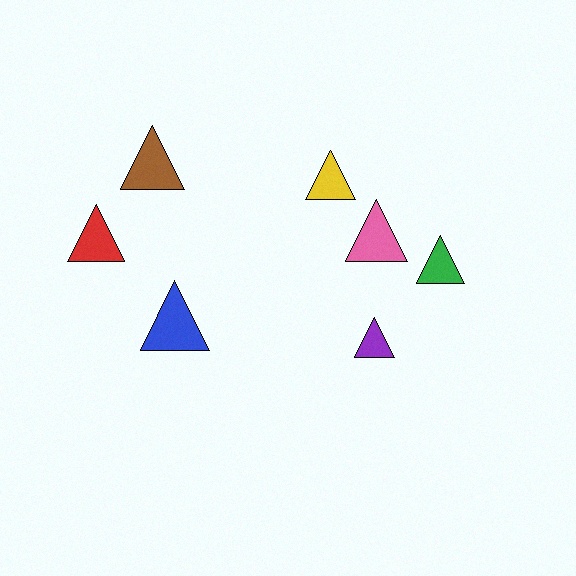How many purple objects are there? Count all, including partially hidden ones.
There is 1 purple object.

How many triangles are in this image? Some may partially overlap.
There are 7 triangles.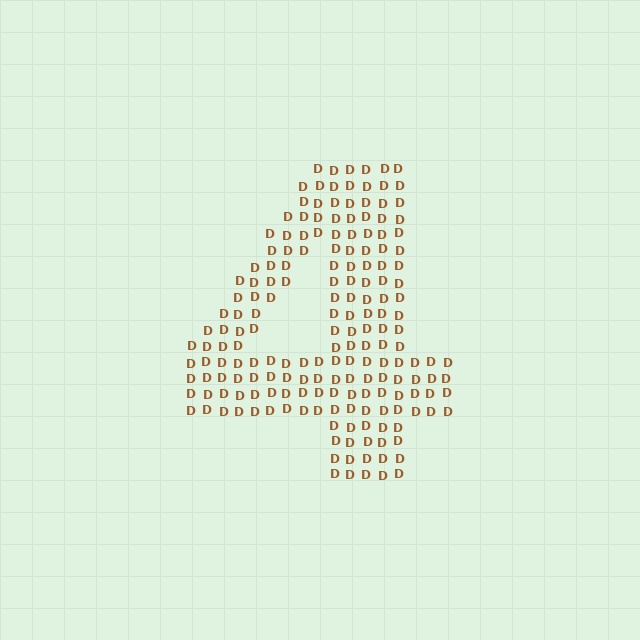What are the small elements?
The small elements are letter D's.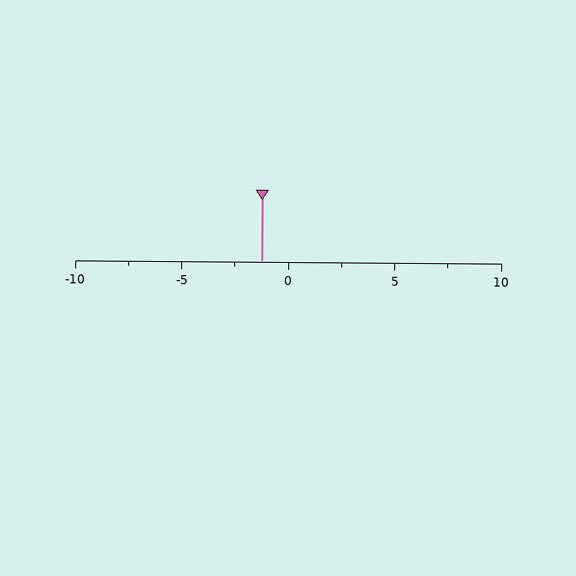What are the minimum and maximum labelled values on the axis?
The axis runs from -10 to 10.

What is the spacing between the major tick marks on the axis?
The major ticks are spaced 5 apart.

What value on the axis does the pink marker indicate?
The marker indicates approximately -1.2.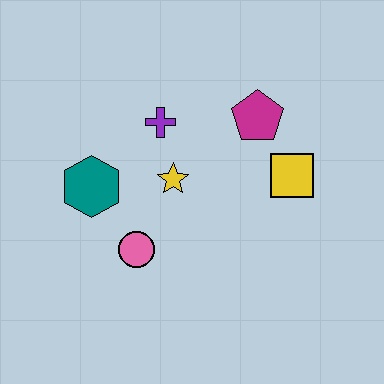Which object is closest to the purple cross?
The yellow star is closest to the purple cross.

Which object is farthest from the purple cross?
The yellow square is farthest from the purple cross.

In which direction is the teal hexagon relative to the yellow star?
The teal hexagon is to the left of the yellow star.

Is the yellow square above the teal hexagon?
Yes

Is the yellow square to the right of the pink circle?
Yes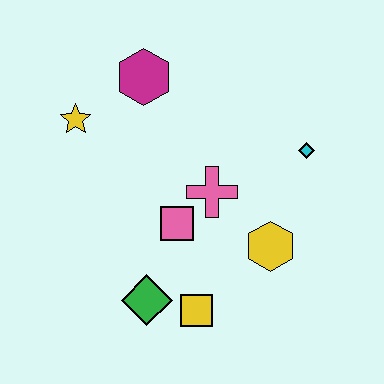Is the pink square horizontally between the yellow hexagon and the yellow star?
Yes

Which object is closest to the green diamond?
The yellow square is closest to the green diamond.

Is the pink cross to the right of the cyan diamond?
No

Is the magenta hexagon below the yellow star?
No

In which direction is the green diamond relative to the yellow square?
The green diamond is to the left of the yellow square.